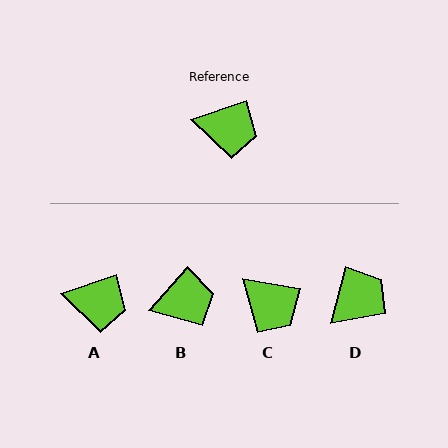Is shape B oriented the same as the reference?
No, it is off by about 29 degrees.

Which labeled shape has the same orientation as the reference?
A.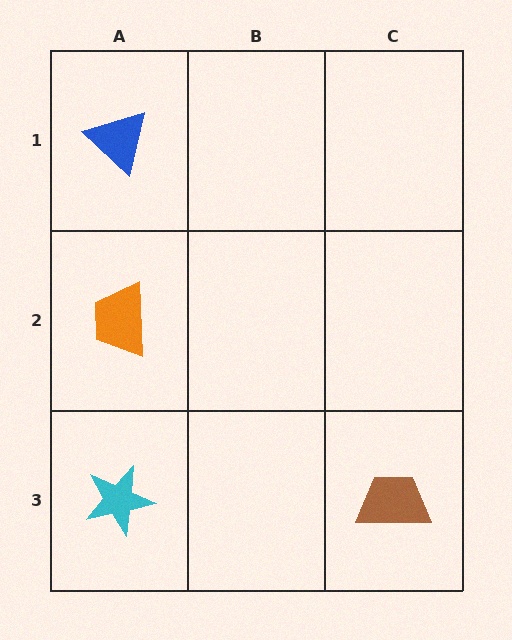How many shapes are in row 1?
1 shape.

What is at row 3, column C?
A brown trapezoid.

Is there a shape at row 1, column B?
No, that cell is empty.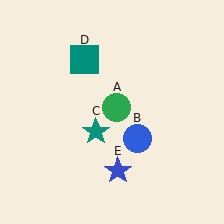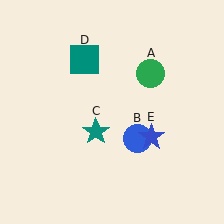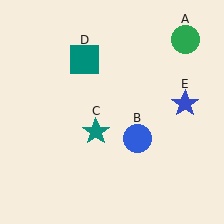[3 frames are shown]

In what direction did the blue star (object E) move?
The blue star (object E) moved up and to the right.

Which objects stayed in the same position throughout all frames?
Blue circle (object B) and teal star (object C) and teal square (object D) remained stationary.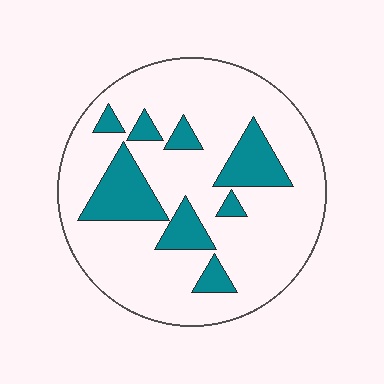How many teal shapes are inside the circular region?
8.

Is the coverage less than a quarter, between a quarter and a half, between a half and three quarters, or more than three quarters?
Less than a quarter.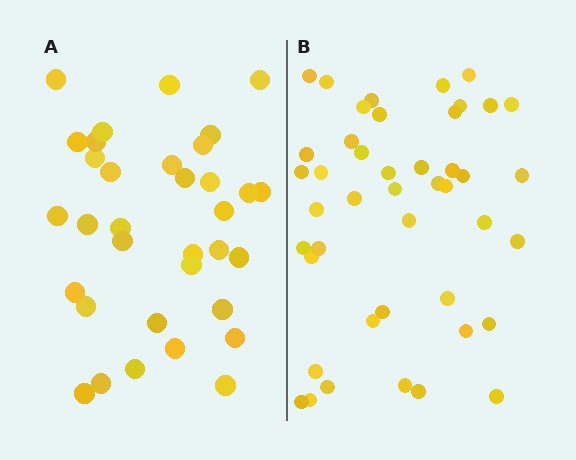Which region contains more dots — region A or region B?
Region B (the right region) has more dots.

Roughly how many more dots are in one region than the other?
Region B has roughly 10 or so more dots than region A.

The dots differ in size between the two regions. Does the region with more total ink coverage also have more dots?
No. Region A has more total ink coverage because its dots are larger, but region B actually contains more individual dots. Total area can be misleading — the number of items is what matters here.